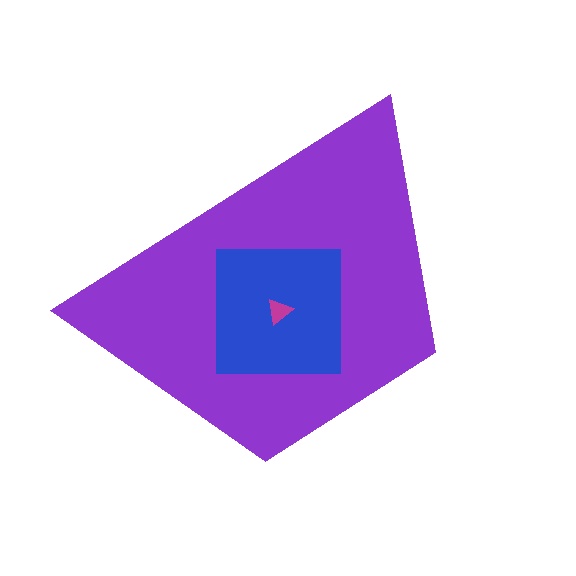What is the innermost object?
The magenta triangle.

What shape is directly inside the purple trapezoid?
The blue square.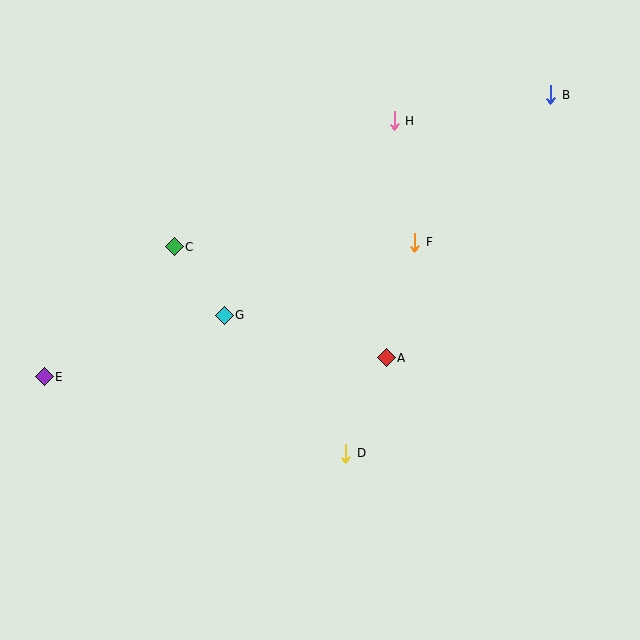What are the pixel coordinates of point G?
Point G is at (224, 316).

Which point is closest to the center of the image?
Point A at (386, 358) is closest to the center.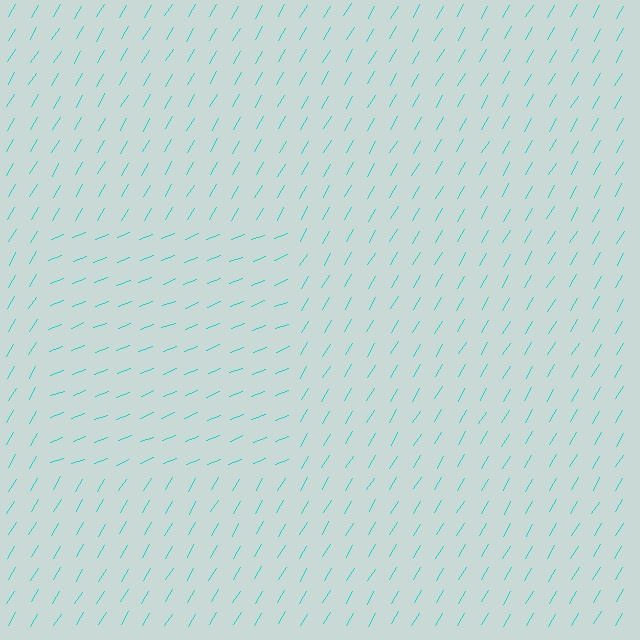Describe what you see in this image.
The image is filled with small cyan line segments. A rectangle region in the image has lines oriented differently from the surrounding lines, creating a visible texture boundary.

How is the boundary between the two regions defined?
The boundary is defined purely by a change in line orientation (approximately 38 degrees difference). All lines are the same color and thickness.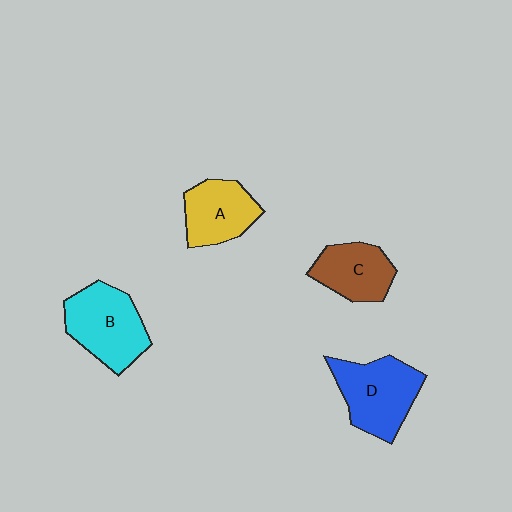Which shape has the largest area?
Shape D (blue).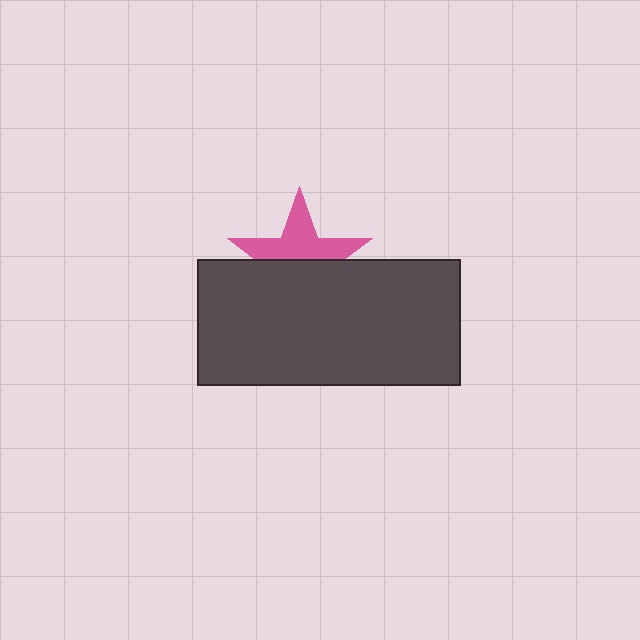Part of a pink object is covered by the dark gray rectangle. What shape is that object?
It is a star.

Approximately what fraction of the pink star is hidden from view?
Roughly 49% of the pink star is hidden behind the dark gray rectangle.